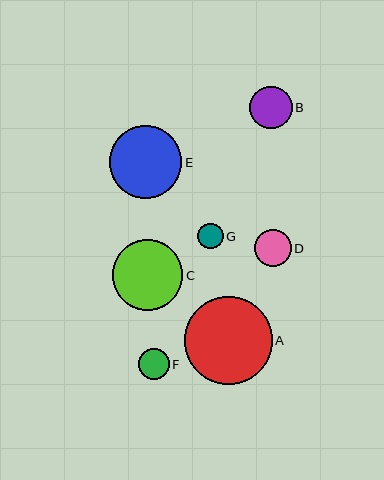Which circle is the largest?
Circle A is the largest with a size of approximately 88 pixels.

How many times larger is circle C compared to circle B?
Circle C is approximately 1.7 times the size of circle B.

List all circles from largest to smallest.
From largest to smallest: A, E, C, B, D, F, G.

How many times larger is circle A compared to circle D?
Circle A is approximately 2.4 times the size of circle D.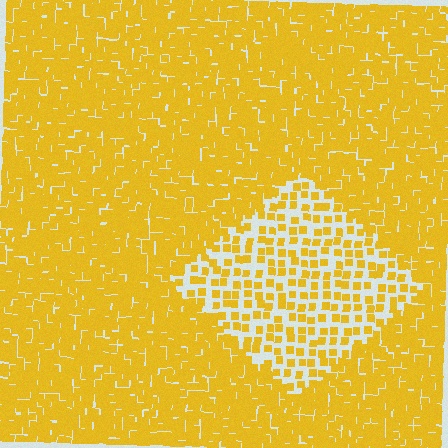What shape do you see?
I see a diamond.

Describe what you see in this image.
The image contains small yellow elements arranged at two different densities. A diamond-shaped region is visible where the elements are less densely packed than the surrounding area.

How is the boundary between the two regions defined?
The boundary is defined by a change in element density (approximately 2.4x ratio). All elements are the same color, size, and shape.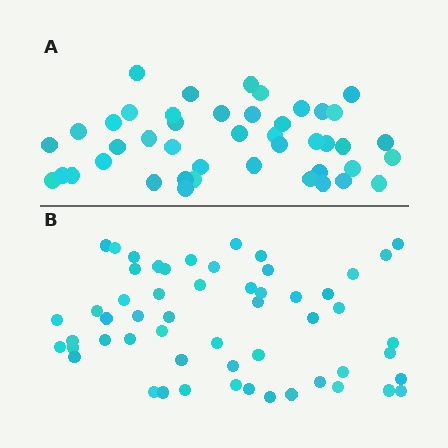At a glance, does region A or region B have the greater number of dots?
Region B (the bottom region) has more dots.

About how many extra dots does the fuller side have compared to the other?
Region B has roughly 12 or so more dots than region A.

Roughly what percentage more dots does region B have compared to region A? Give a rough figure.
About 25% more.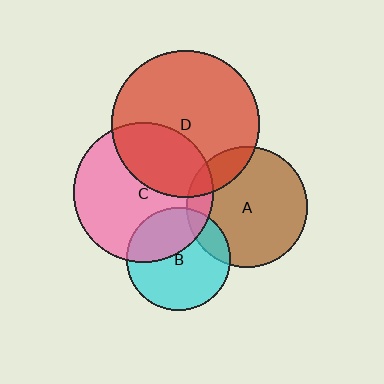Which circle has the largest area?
Circle D (red).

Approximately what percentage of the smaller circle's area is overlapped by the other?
Approximately 10%.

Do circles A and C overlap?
Yes.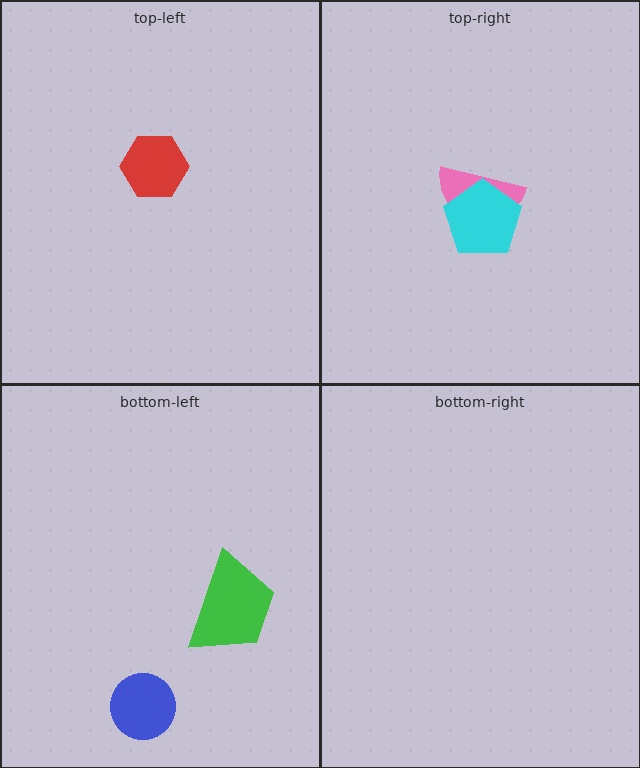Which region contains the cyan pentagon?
The top-right region.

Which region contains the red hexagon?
The top-left region.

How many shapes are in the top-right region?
2.